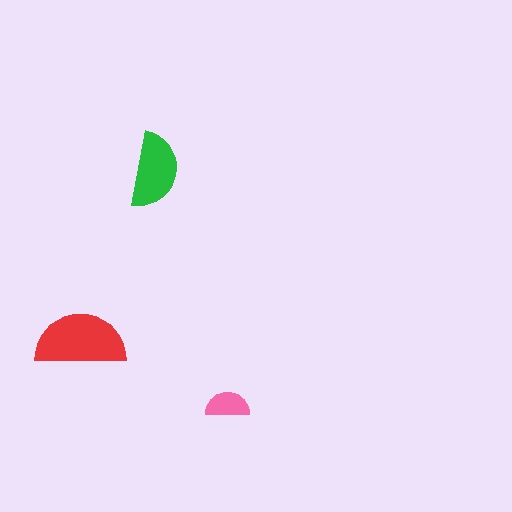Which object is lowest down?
The pink semicircle is bottommost.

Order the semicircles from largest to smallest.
the red one, the green one, the pink one.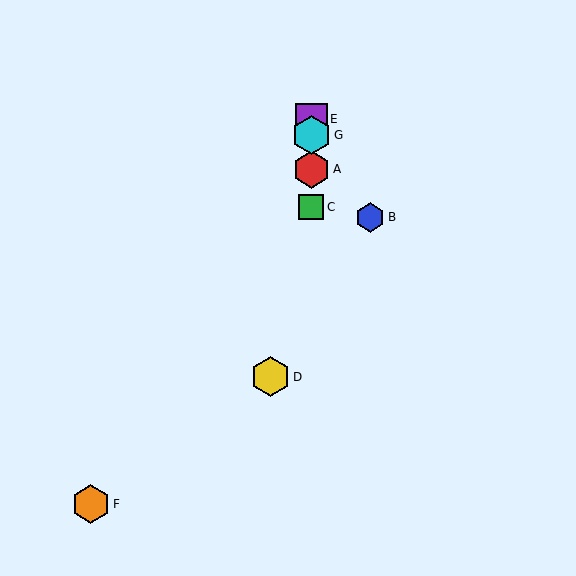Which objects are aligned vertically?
Objects A, C, E, G are aligned vertically.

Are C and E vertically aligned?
Yes, both are at x≈311.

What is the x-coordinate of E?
Object E is at x≈311.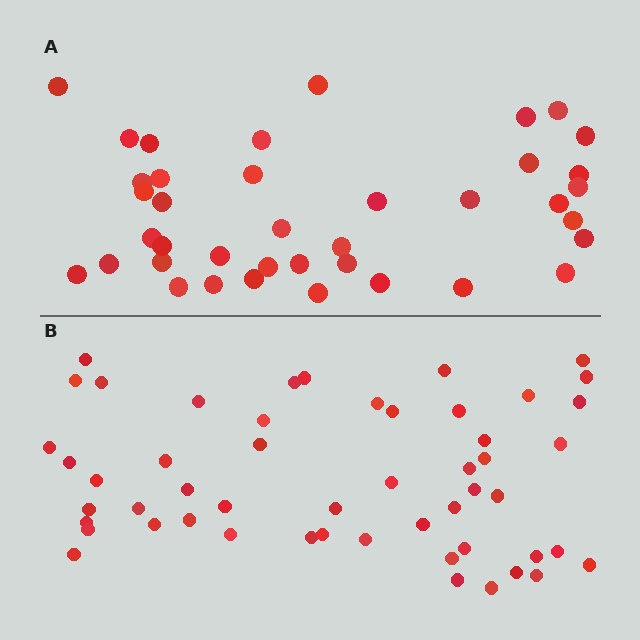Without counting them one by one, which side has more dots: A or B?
Region B (the bottom region) has more dots.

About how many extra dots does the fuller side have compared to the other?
Region B has approximately 15 more dots than region A.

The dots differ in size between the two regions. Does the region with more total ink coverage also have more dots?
No. Region A has more total ink coverage because its dots are larger, but region B actually contains more individual dots. Total area can be misleading — the number of items is what matters here.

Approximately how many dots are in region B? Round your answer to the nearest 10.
About 50 dots. (The exact count is 52, which rounds to 50.)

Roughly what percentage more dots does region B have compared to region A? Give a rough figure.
About 35% more.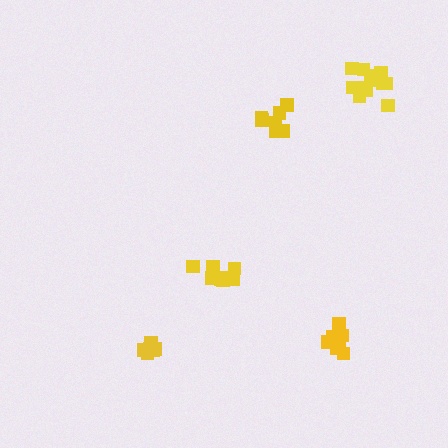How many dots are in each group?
Group 1: 8 dots, Group 2: 7 dots, Group 3: 7 dots, Group 4: 13 dots, Group 5: 9 dots (44 total).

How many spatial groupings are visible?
There are 5 spatial groupings.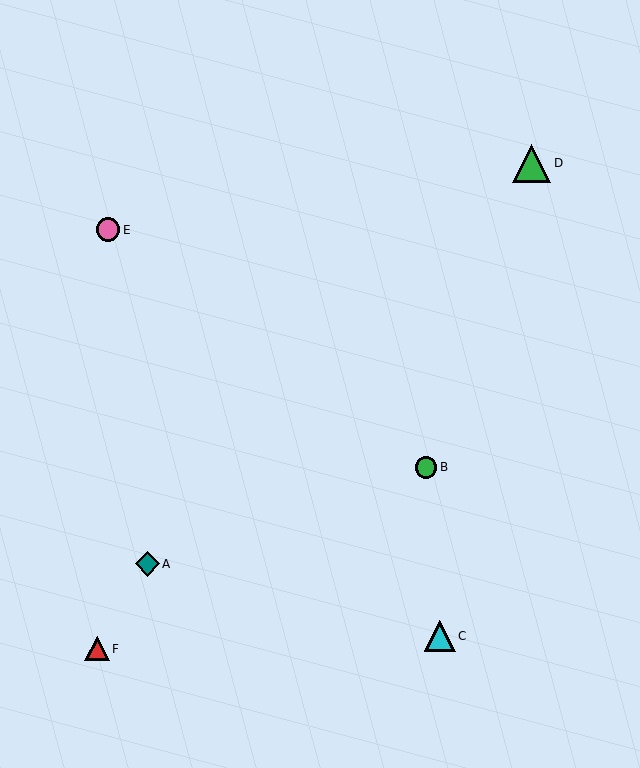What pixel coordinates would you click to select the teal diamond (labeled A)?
Click at (147, 564) to select the teal diamond A.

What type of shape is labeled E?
Shape E is a pink circle.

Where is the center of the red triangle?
The center of the red triangle is at (97, 649).